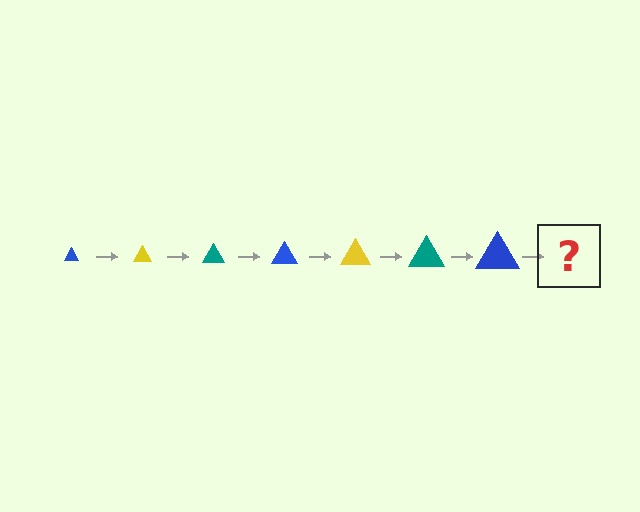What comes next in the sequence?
The next element should be a yellow triangle, larger than the previous one.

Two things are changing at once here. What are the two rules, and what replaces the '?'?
The two rules are that the triangle grows larger each step and the color cycles through blue, yellow, and teal. The '?' should be a yellow triangle, larger than the previous one.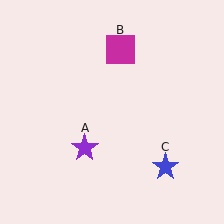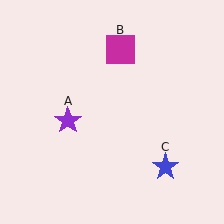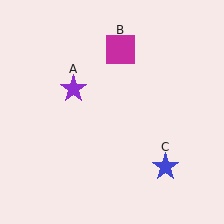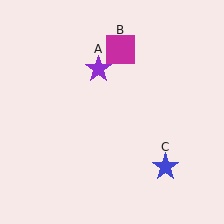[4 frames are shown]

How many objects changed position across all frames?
1 object changed position: purple star (object A).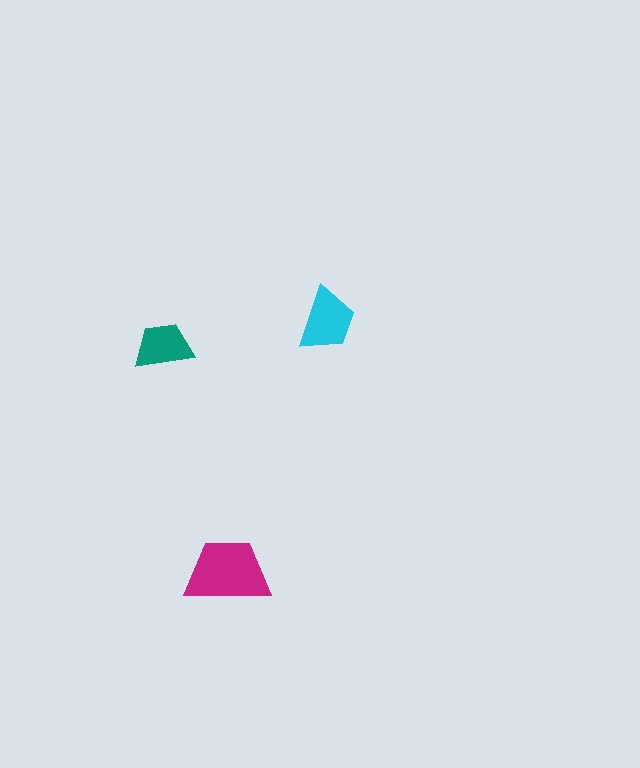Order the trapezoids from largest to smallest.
the magenta one, the cyan one, the teal one.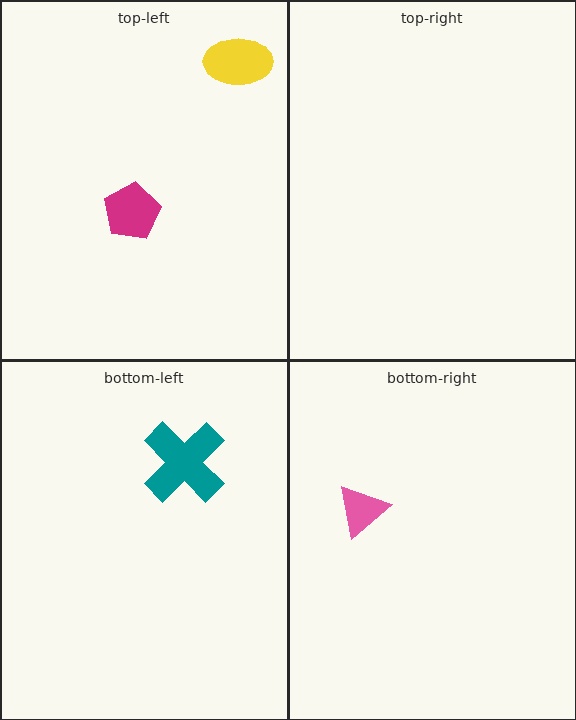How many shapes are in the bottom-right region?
1.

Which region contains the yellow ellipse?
The top-left region.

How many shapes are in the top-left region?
2.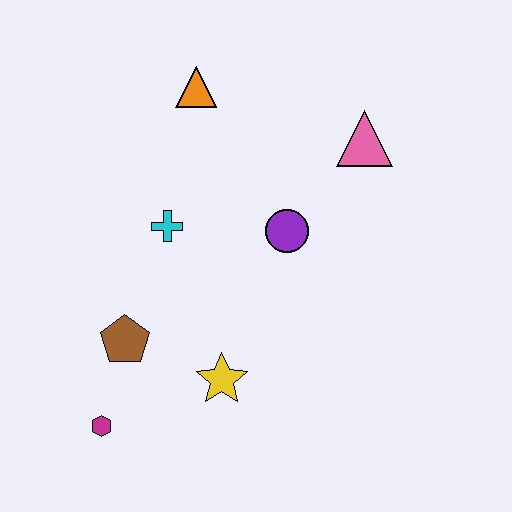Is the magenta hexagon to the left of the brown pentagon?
Yes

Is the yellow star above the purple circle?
No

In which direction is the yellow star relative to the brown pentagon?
The yellow star is to the right of the brown pentagon.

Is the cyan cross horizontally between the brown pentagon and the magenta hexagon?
No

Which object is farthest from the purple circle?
The magenta hexagon is farthest from the purple circle.